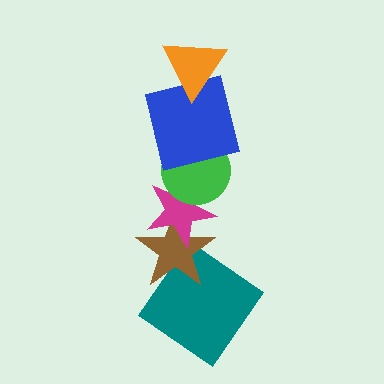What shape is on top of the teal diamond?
The brown star is on top of the teal diamond.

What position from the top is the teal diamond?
The teal diamond is 6th from the top.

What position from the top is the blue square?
The blue square is 2nd from the top.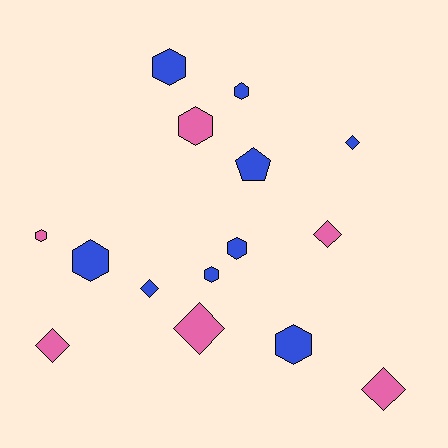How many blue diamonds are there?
There are 2 blue diamonds.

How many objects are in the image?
There are 15 objects.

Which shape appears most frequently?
Hexagon, with 8 objects.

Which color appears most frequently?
Blue, with 9 objects.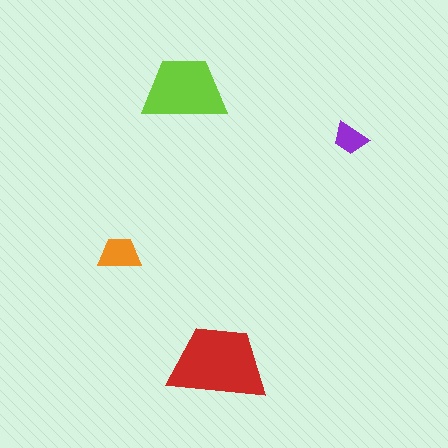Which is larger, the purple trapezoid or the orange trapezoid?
The orange one.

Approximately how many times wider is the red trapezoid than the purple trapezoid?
About 3 times wider.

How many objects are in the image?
There are 4 objects in the image.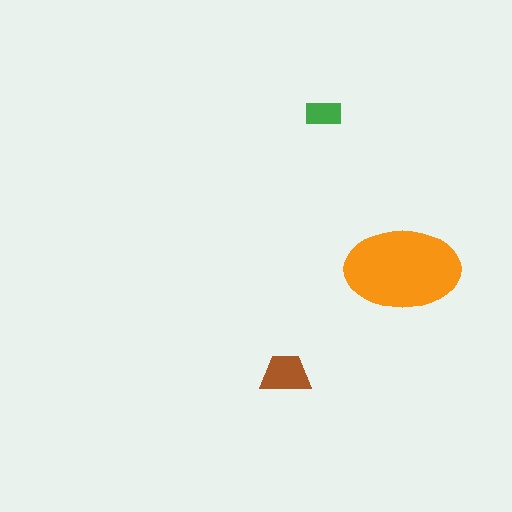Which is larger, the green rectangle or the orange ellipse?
The orange ellipse.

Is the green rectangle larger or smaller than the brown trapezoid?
Smaller.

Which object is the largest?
The orange ellipse.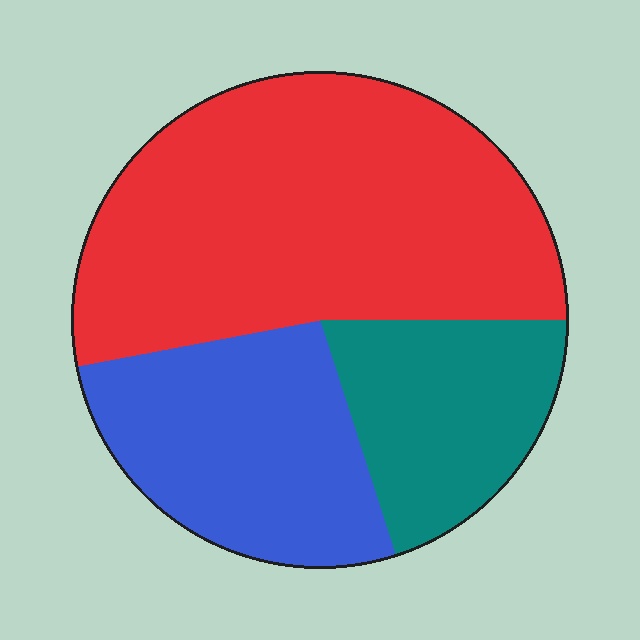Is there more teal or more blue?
Blue.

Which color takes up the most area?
Red, at roughly 55%.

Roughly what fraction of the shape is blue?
Blue takes up between a sixth and a third of the shape.